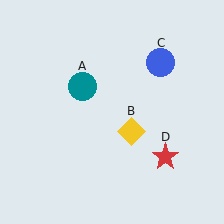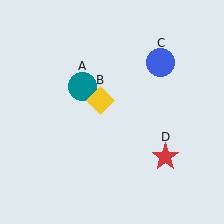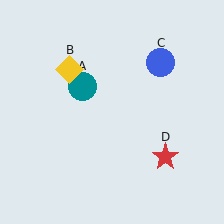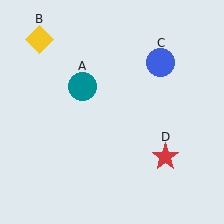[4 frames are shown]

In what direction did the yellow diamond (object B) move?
The yellow diamond (object B) moved up and to the left.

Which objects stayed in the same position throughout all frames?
Teal circle (object A) and blue circle (object C) and red star (object D) remained stationary.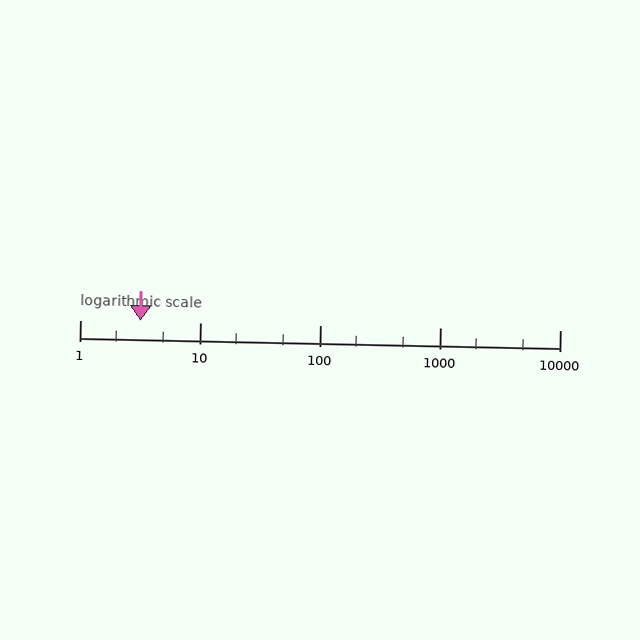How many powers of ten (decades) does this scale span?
The scale spans 4 decades, from 1 to 10000.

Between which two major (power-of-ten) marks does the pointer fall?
The pointer is between 1 and 10.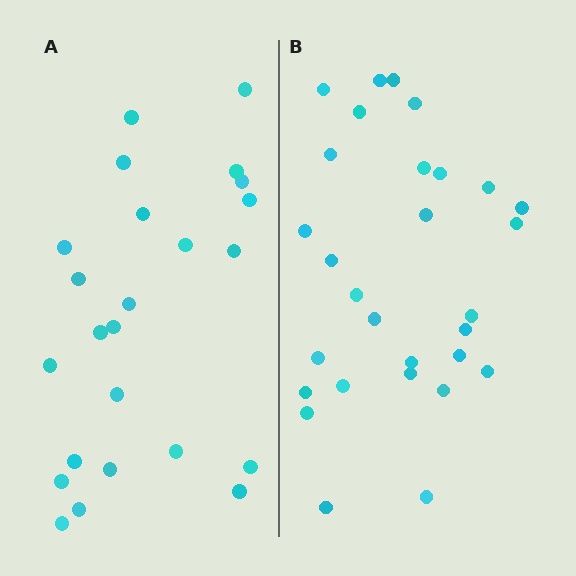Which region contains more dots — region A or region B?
Region B (the right region) has more dots.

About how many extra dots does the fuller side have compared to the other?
Region B has about 5 more dots than region A.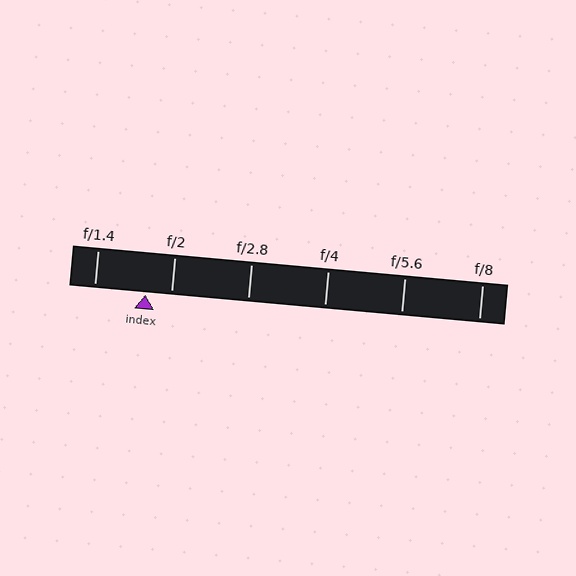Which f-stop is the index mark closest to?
The index mark is closest to f/2.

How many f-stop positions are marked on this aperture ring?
There are 6 f-stop positions marked.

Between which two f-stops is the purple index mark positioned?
The index mark is between f/1.4 and f/2.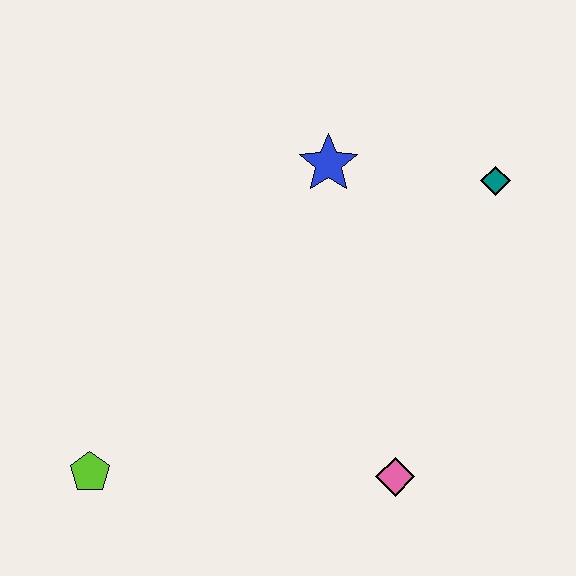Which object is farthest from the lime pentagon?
The teal diamond is farthest from the lime pentagon.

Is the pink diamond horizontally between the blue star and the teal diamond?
Yes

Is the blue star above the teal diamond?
Yes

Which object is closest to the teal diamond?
The blue star is closest to the teal diamond.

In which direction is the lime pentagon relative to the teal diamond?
The lime pentagon is to the left of the teal diamond.